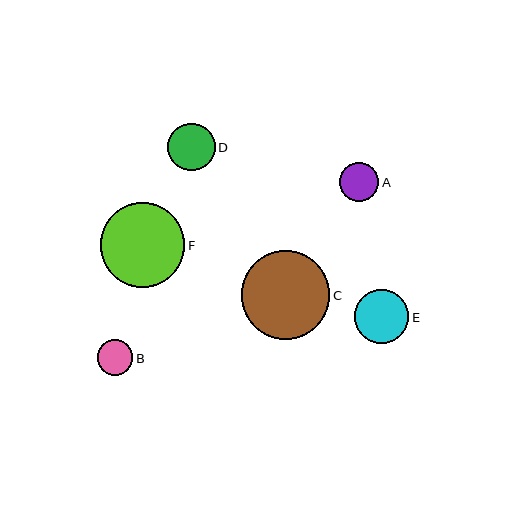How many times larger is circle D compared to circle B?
Circle D is approximately 1.3 times the size of circle B.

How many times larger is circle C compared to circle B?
Circle C is approximately 2.5 times the size of circle B.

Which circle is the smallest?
Circle B is the smallest with a size of approximately 36 pixels.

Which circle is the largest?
Circle C is the largest with a size of approximately 89 pixels.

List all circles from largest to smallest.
From largest to smallest: C, F, E, D, A, B.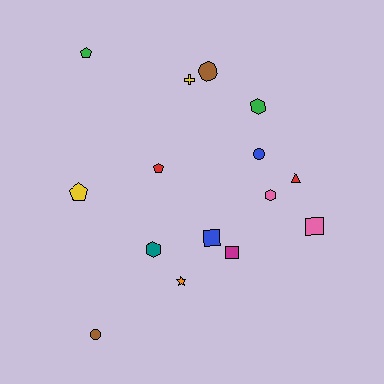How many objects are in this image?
There are 15 objects.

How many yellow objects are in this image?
There are 2 yellow objects.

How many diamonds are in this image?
There are no diamonds.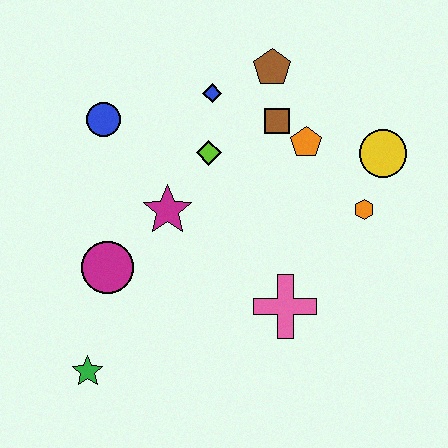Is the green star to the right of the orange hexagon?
No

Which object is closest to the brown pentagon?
The brown square is closest to the brown pentagon.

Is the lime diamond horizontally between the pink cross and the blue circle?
Yes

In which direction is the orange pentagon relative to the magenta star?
The orange pentagon is to the right of the magenta star.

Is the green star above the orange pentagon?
No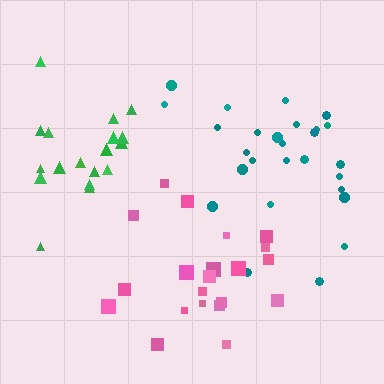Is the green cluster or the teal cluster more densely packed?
Teal.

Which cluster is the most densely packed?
Teal.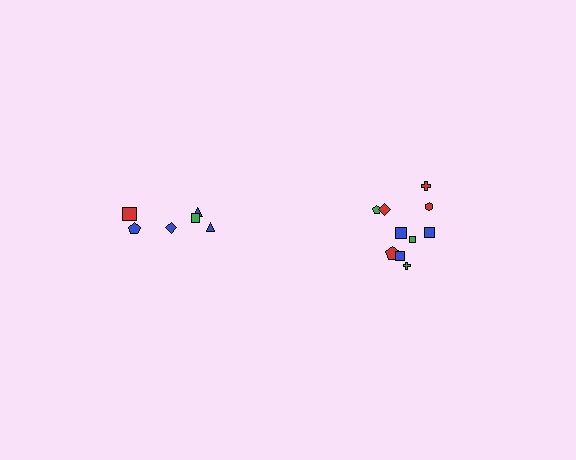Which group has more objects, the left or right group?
The right group.